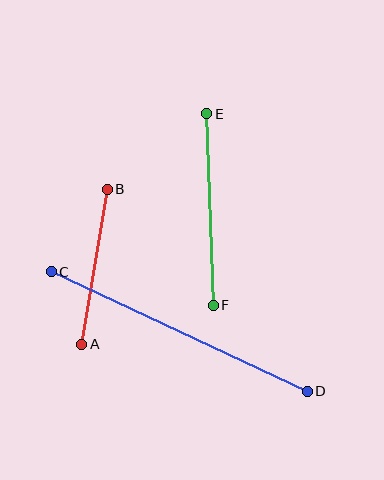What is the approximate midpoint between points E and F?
The midpoint is at approximately (210, 209) pixels.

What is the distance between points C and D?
The distance is approximately 283 pixels.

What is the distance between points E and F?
The distance is approximately 192 pixels.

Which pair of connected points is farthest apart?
Points C and D are farthest apart.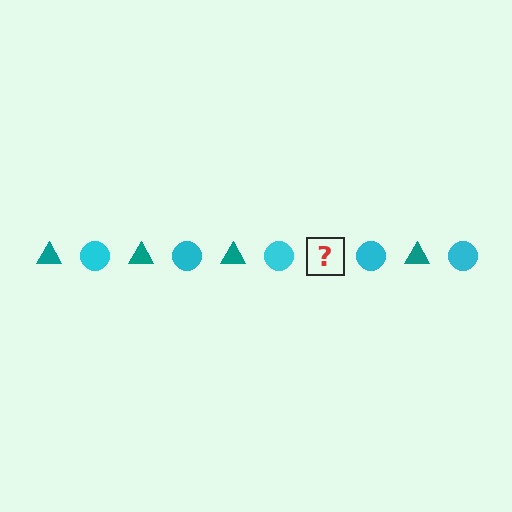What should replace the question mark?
The question mark should be replaced with a teal triangle.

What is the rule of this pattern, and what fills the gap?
The rule is that the pattern alternates between teal triangle and cyan circle. The gap should be filled with a teal triangle.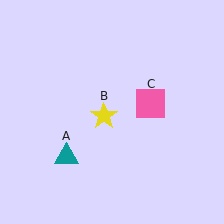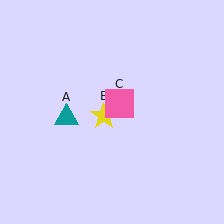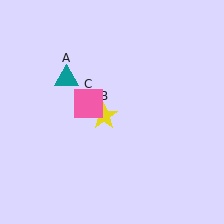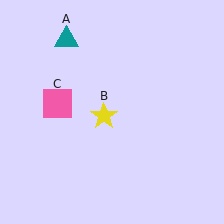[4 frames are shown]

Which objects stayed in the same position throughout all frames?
Yellow star (object B) remained stationary.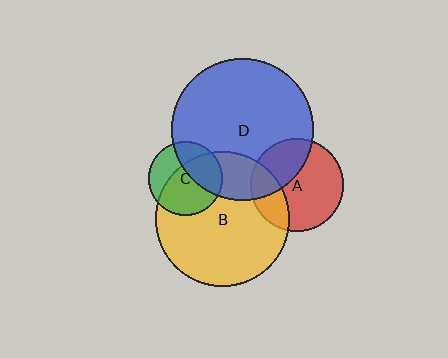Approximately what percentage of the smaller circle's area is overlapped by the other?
Approximately 25%.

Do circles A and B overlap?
Yes.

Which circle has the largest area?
Circle D (blue).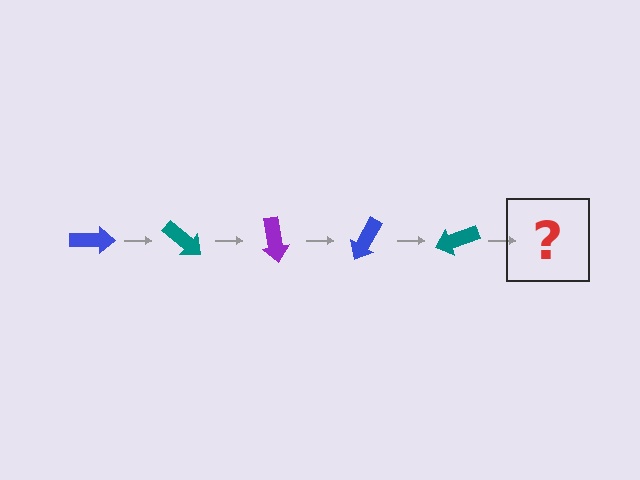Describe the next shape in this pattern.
It should be a purple arrow, rotated 200 degrees from the start.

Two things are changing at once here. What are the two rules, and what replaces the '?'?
The two rules are that it rotates 40 degrees each step and the color cycles through blue, teal, and purple. The '?' should be a purple arrow, rotated 200 degrees from the start.